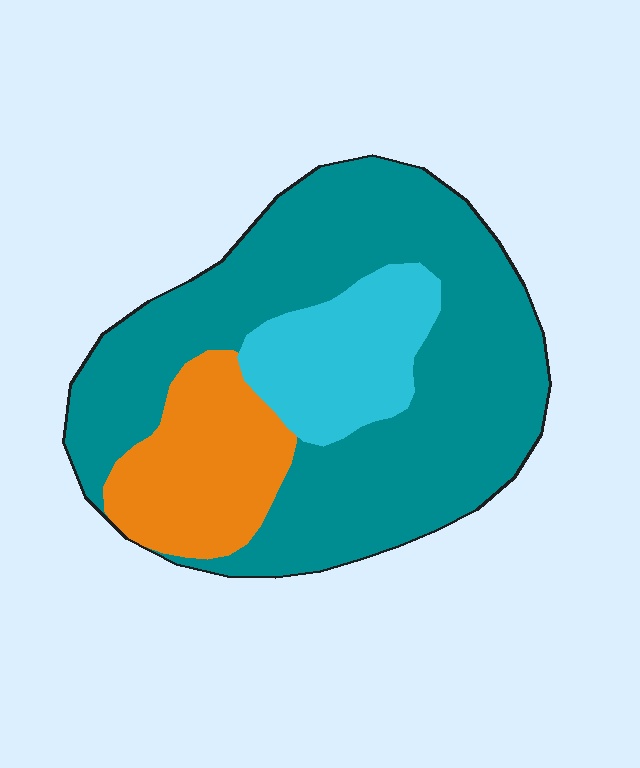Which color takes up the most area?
Teal, at roughly 65%.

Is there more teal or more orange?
Teal.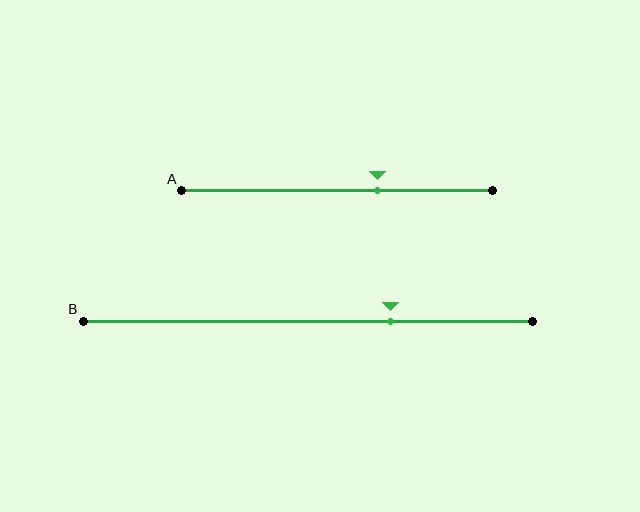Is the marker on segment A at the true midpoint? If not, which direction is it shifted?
No, the marker on segment A is shifted to the right by about 13% of the segment length.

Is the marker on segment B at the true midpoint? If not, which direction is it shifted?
No, the marker on segment B is shifted to the right by about 18% of the segment length.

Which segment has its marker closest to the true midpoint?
Segment A has its marker closest to the true midpoint.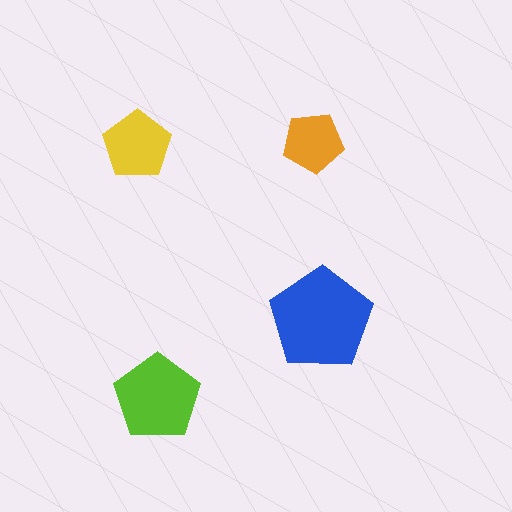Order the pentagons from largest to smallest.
the blue one, the lime one, the yellow one, the orange one.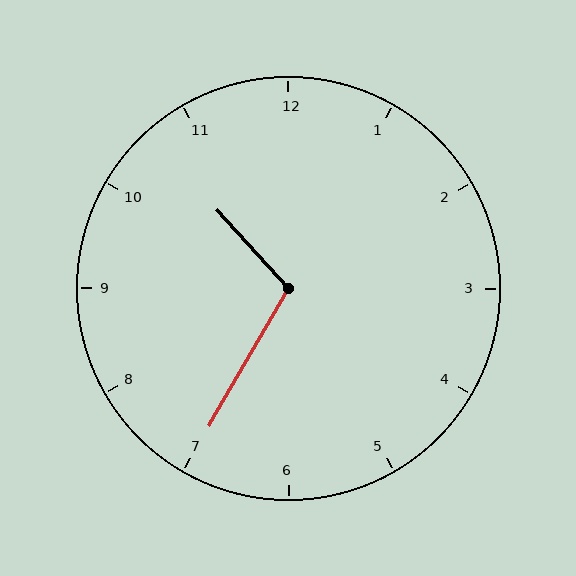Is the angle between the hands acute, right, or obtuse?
It is obtuse.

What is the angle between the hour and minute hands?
Approximately 108 degrees.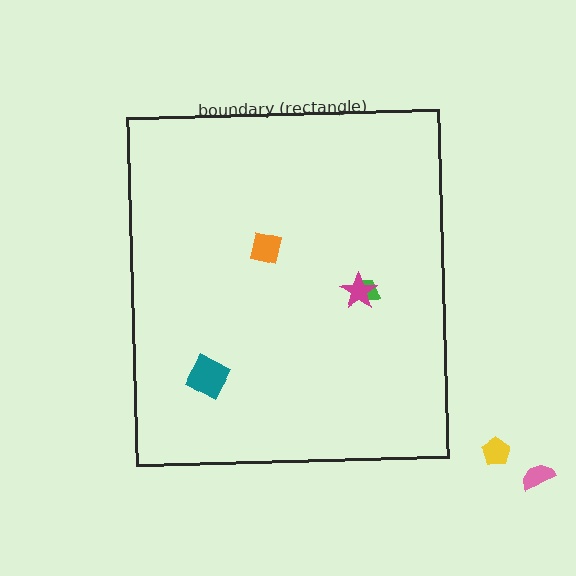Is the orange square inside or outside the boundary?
Inside.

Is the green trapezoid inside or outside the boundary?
Inside.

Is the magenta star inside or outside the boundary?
Inside.